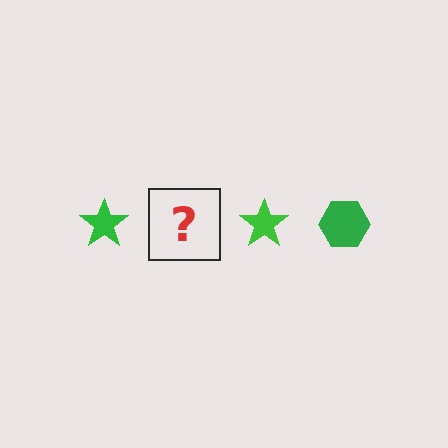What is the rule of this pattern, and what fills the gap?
The rule is that the pattern cycles through star, hexagon shapes in green. The gap should be filled with a green hexagon.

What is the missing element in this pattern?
The missing element is a green hexagon.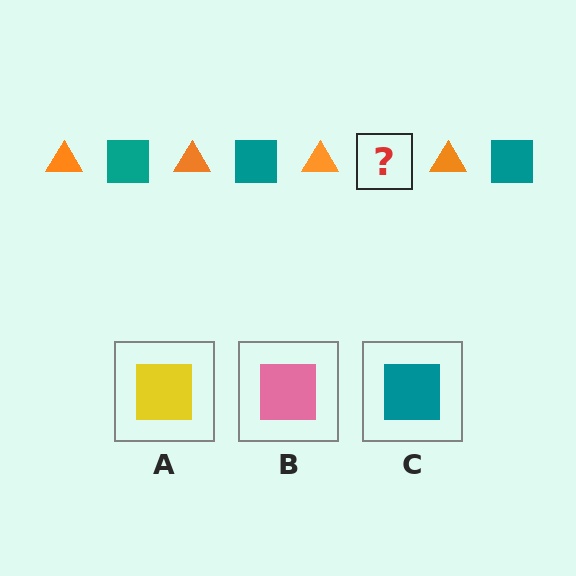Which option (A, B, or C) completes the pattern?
C.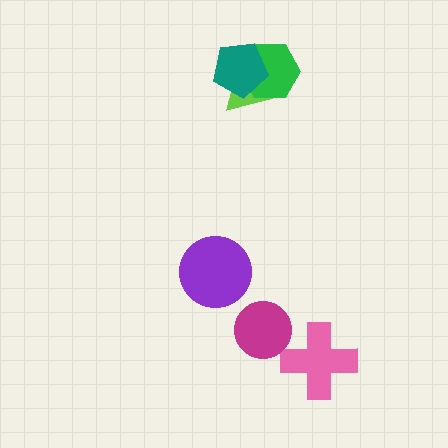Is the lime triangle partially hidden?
Yes, it is partially covered by another shape.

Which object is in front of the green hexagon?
The teal pentagon is in front of the green hexagon.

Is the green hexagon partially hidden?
Yes, it is partially covered by another shape.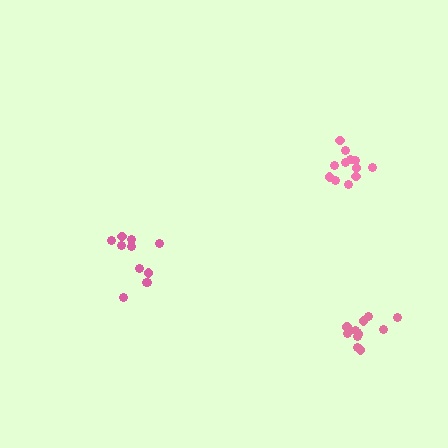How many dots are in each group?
Group 1: 12 dots, Group 2: 12 dots, Group 3: 11 dots (35 total).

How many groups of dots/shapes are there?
There are 3 groups.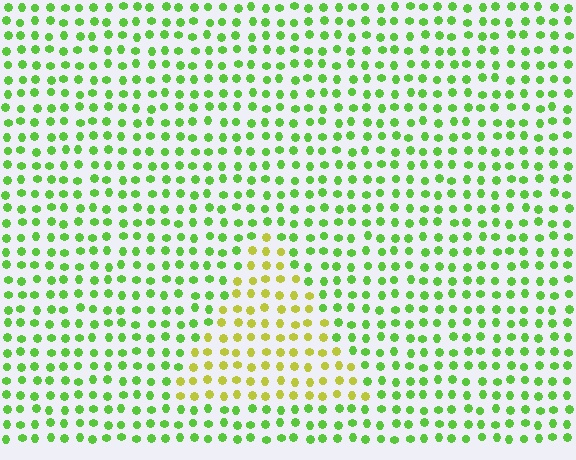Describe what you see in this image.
The image is filled with small lime elements in a uniform arrangement. A triangle-shaped region is visible where the elements are tinted to a slightly different hue, forming a subtle color boundary.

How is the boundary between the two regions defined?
The boundary is defined purely by a slight shift in hue (about 42 degrees). Spacing, size, and orientation are identical on both sides.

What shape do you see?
I see a triangle.